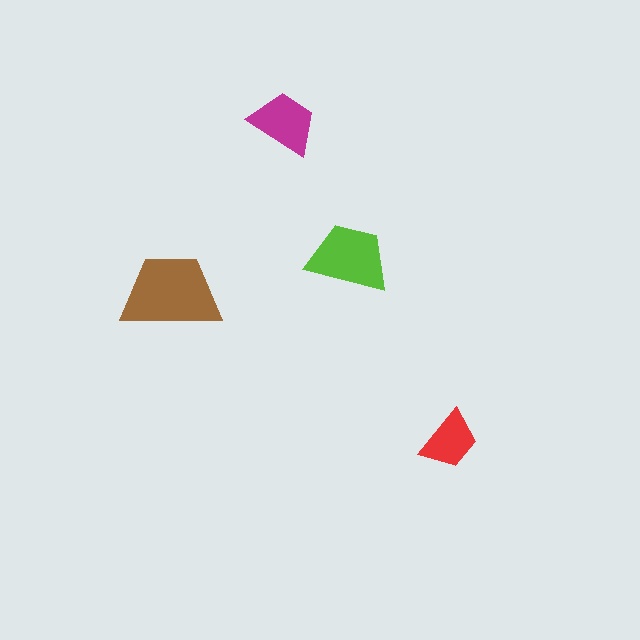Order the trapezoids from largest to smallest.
the brown one, the lime one, the magenta one, the red one.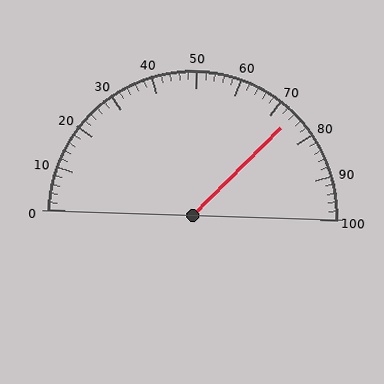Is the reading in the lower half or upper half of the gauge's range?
The reading is in the upper half of the range (0 to 100).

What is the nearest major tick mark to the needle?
The nearest major tick mark is 70.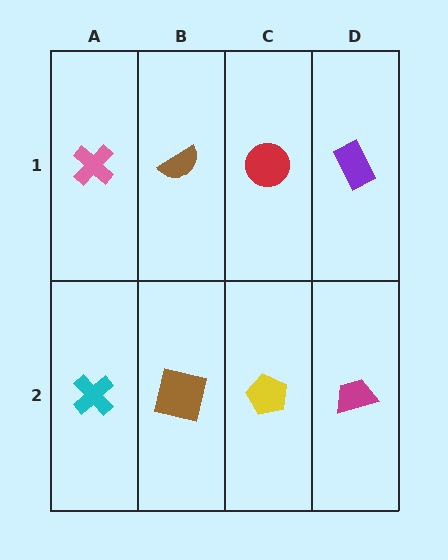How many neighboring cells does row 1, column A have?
2.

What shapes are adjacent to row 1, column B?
A brown square (row 2, column B), a pink cross (row 1, column A), a red circle (row 1, column C).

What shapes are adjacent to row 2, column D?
A purple rectangle (row 1, column D), a yellow pentagon (row 2, column C).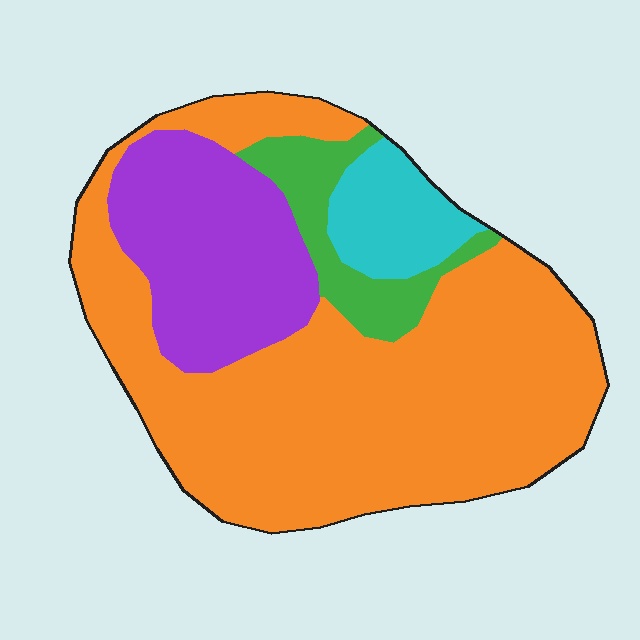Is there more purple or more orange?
Orange.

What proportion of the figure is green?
Green covers around 10% of the figure.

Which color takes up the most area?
Orange, at roughly 60%.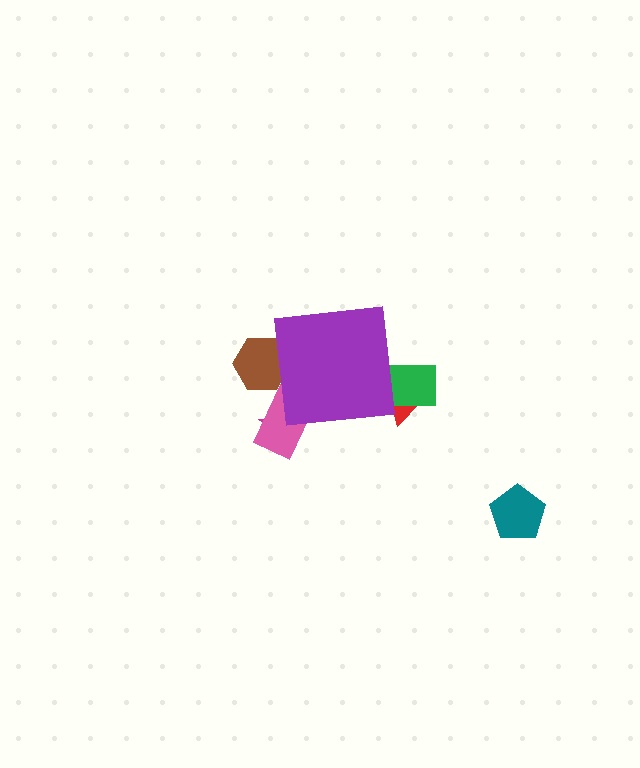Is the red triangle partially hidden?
Yes, the red triangle is partially hidden behind the purple square.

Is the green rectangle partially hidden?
Yes, the green rectangle is partially hidden behind the purple square.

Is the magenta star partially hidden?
Yes, the magenta star is partially hidden behind the purple square.